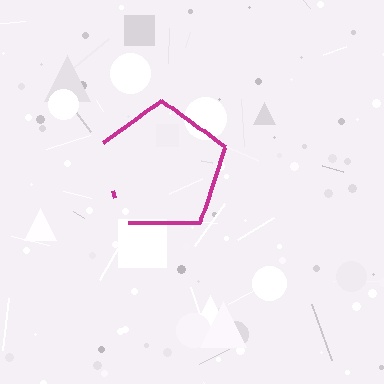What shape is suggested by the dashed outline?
The dashed outline suggests a pentagon.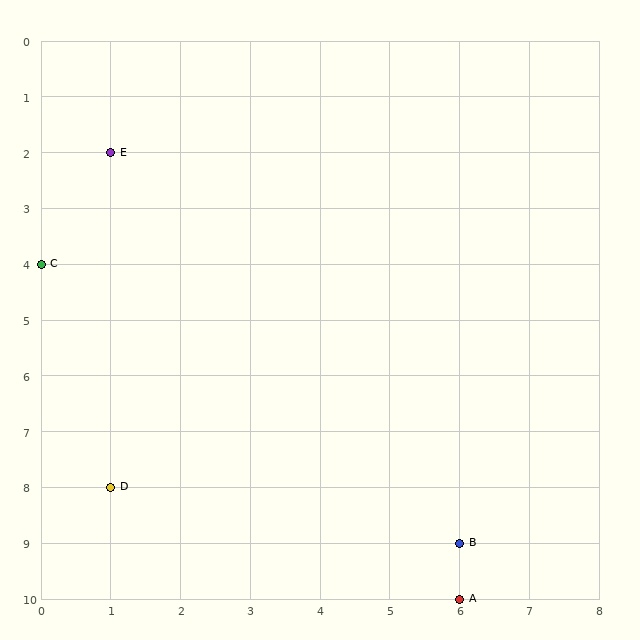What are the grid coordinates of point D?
Point D is at grid coordinates (1, 8).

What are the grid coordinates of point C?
Point C is at grid coordinates (0, 4).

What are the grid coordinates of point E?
Point E is at grid coordinates (1, 2).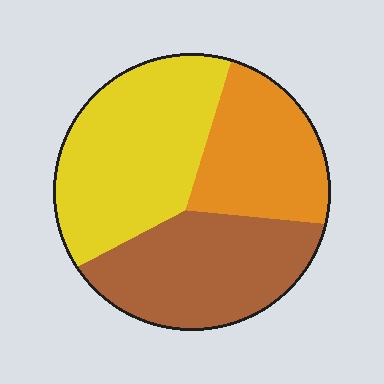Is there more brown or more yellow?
Yellow.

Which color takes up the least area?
Orange, at roughly 25%.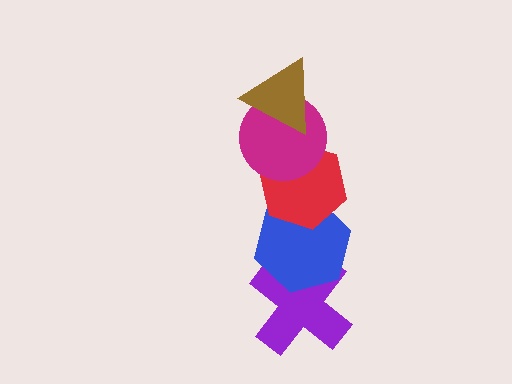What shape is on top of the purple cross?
The blue hexagon is on top of the purple cross.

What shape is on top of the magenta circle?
The brown triangle is on top of the magenta circle.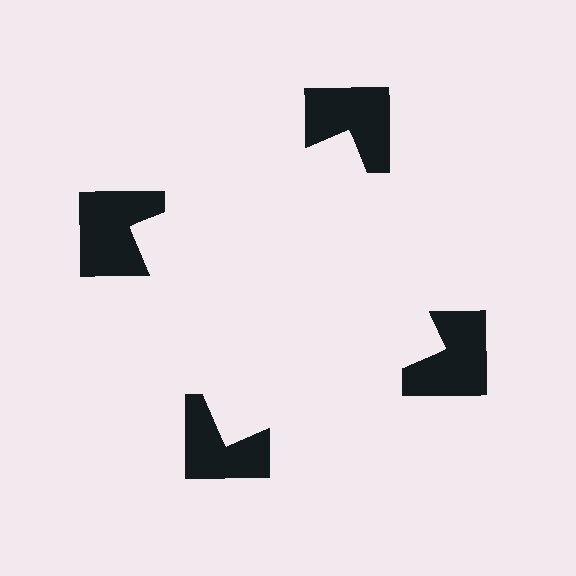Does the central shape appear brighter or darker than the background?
It typically appears slightly brighter than the background, even though no actual brightness change is drawn.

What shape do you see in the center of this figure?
An illusory square — its edges are inferred from the aligned wedge cuts in the notched squares, not physically drawn.